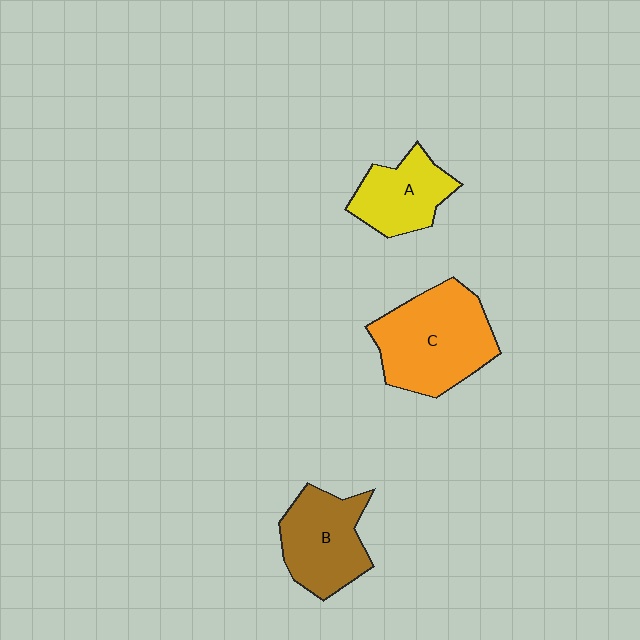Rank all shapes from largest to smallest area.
From largest to smallest: C (orange), B (brown), A (yellow).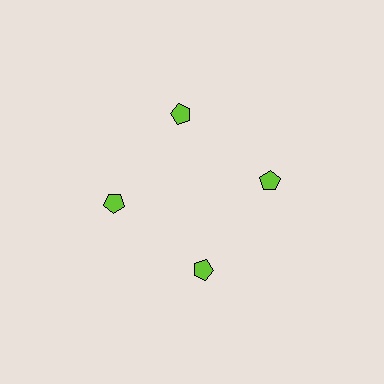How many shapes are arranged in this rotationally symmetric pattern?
There are 4 shapes, arranged in 4 groups of 1.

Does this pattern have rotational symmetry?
Yes, this pattern has 4-fold rotational symmetry. It looks the same after rotating 90 degrees around the center.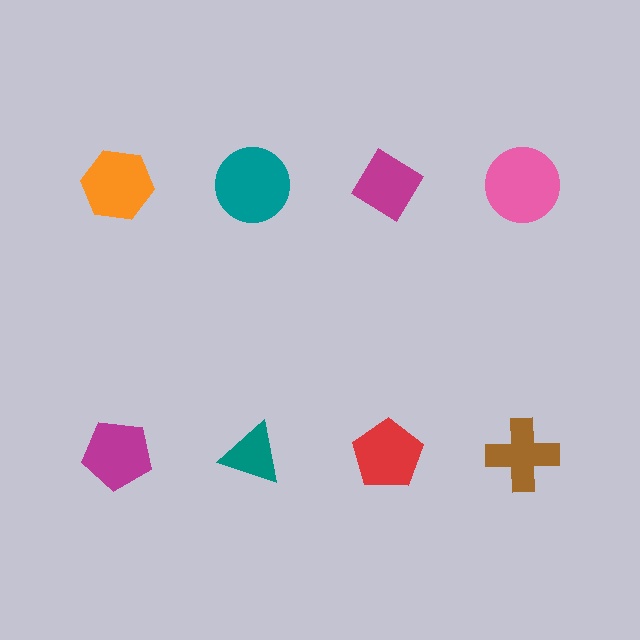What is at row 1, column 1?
An orange hexagon.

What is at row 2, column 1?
A magenta pentagon.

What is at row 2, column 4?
A brown cross.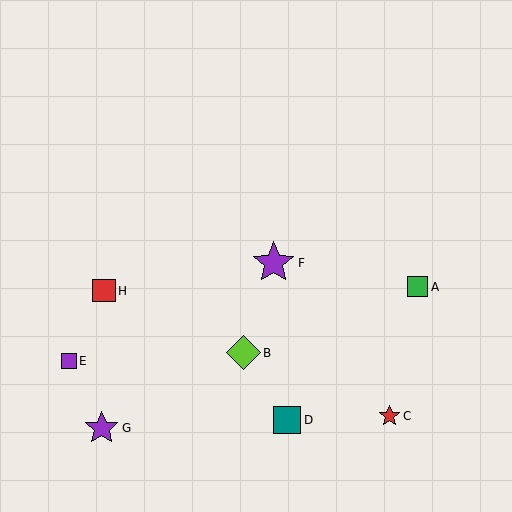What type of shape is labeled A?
Shape A is a green square.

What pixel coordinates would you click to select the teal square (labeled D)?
Click at (287, 420) to select the teal square D.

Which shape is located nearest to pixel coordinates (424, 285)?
The green square (labeled A) at (417, 287) is nearest to that location.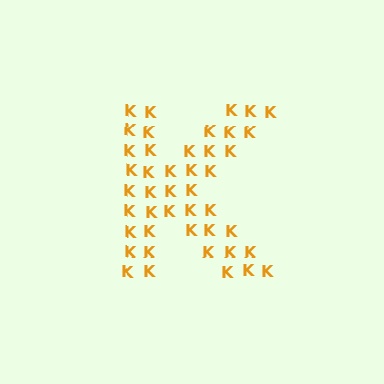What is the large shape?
The large shape is the letter K.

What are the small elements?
The small elements are letter K's.